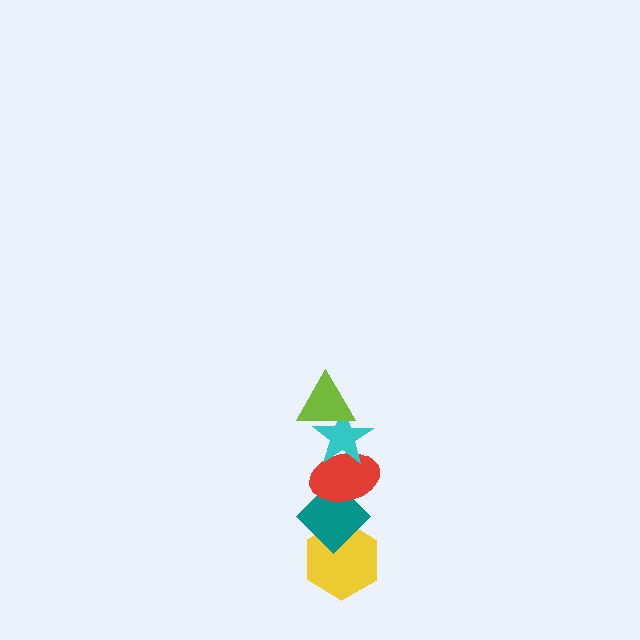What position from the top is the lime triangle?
The lime triangle is 1st from the top.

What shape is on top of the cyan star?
The lime triangle is on top of the cyan star.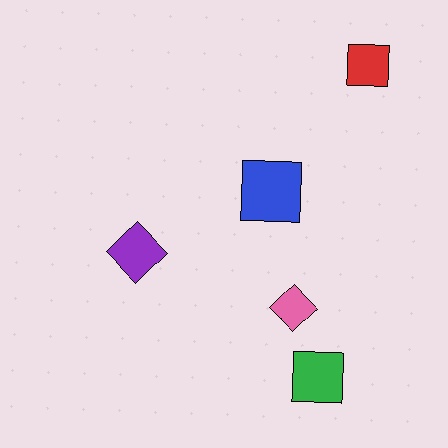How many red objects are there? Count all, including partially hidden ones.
There is 1 red object.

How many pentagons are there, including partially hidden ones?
There are no pentagons.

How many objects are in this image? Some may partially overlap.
There are 5 objects.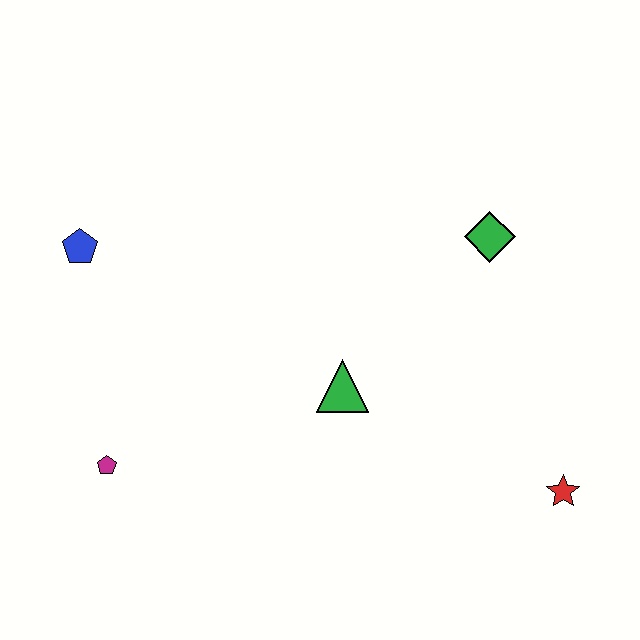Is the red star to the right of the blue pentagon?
Yes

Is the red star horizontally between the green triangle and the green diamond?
No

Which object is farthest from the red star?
The blue pentagon is farthest from the red star.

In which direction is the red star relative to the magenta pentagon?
The red star is to the right of the magenta pentagon.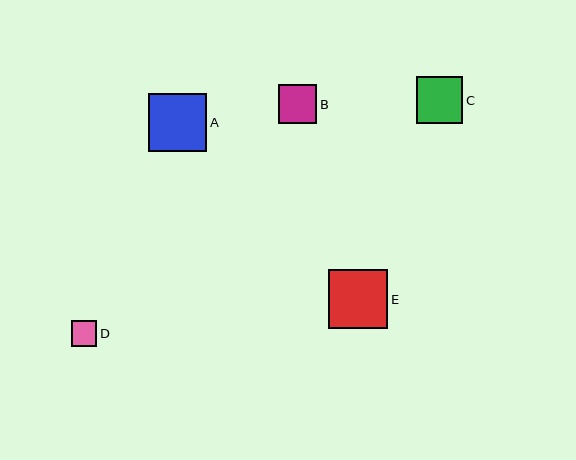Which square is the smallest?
Square D is the smallest with a size of approximately 25 pixels.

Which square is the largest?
Square E is the largest with a size of approximately 59 pixels.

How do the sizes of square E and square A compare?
Square E and square A are approximately the same size.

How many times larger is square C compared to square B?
Square C is approximately 1.2 times the size of square B.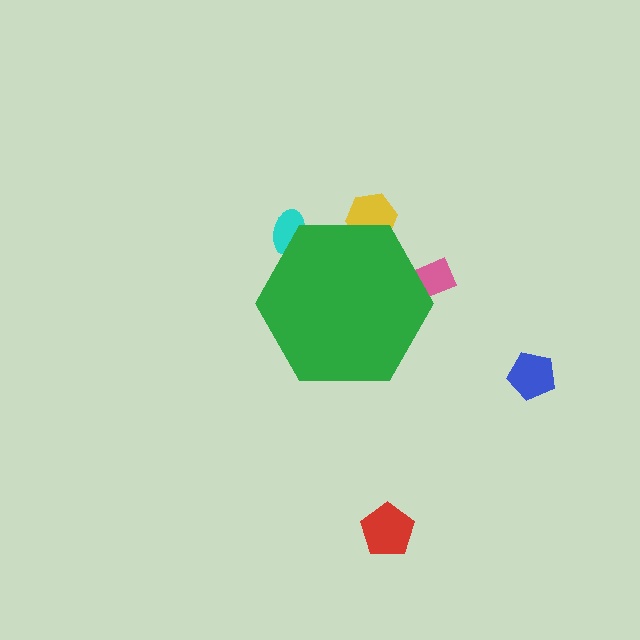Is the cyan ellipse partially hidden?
Yes, the cyan ellipse is partially hidden behind the green hexagon.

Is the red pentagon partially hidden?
No, the red pentagon is fully visible.